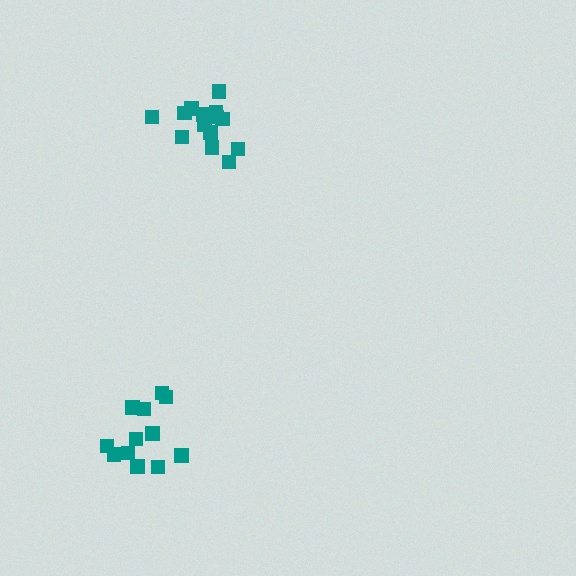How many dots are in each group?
Group 1: 12 dots, Group 2: 14 dots (26 total).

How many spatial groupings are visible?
There are 2 spatial groupings.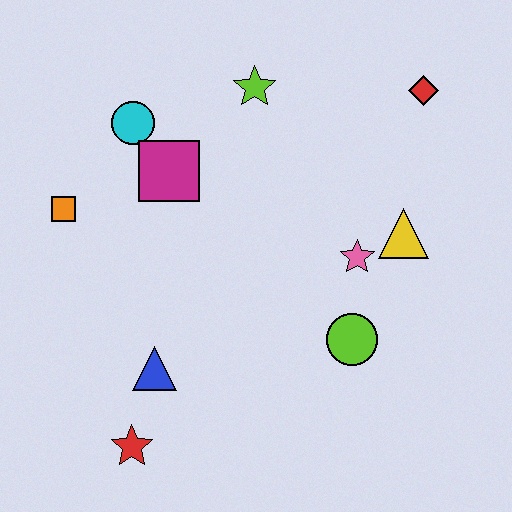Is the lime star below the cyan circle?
No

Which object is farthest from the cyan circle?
The red star is farthest from the cyan circle.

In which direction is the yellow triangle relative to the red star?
The yellow triangle is to the right of the red star.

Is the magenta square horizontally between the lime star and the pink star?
No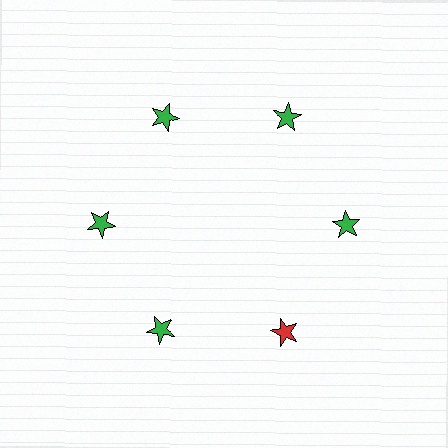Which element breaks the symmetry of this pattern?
The red star at roughly the 5 o'clock position breaks the symmetry. All other shapes are green stars.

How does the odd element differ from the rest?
It has a different color: red instead of green.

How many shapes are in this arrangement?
There are 6 shapes arranged in a ring pattern.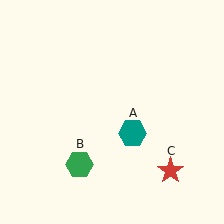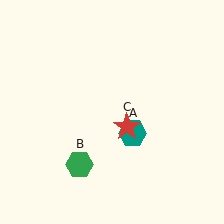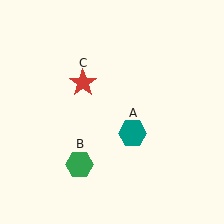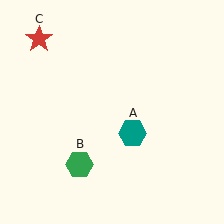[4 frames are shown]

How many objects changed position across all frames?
1 object changed position: red star (object C).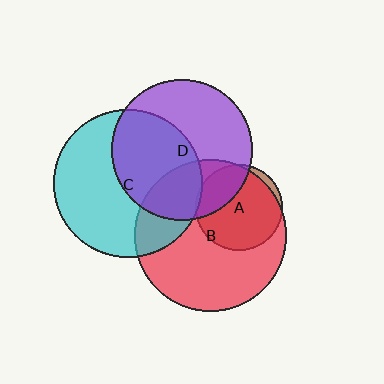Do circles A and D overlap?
Yes.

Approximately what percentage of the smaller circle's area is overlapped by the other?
Approximately 30%.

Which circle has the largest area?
Circle B (red).